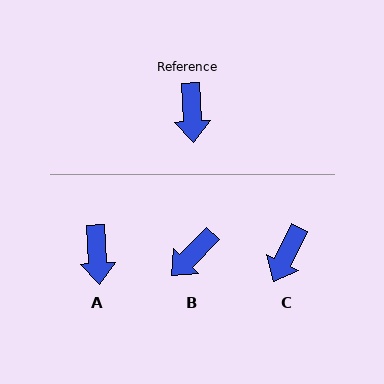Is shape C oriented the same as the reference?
No, it is off by about 30 degrees.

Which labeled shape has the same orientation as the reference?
A.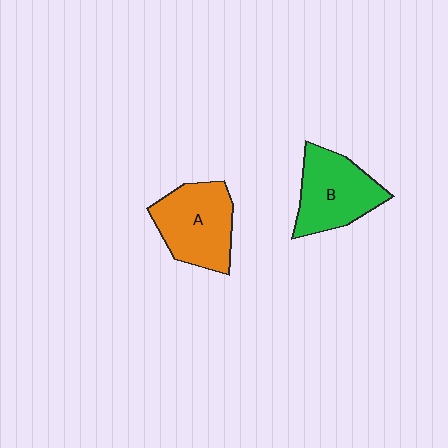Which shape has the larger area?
Shape A (orange).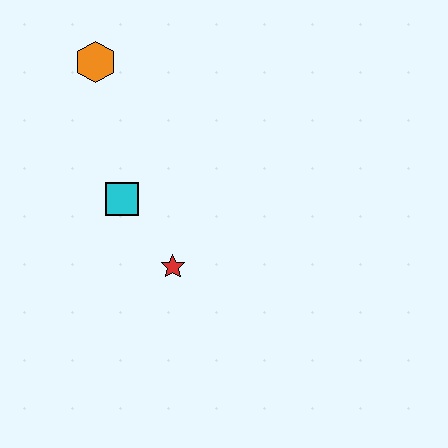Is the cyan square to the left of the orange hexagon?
No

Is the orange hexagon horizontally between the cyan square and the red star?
No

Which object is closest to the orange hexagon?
The cyan square is closest to the orange hexagon.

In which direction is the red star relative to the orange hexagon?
The red star is below the orange hexagon.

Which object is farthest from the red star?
The orange hexagon is farthest from the red star.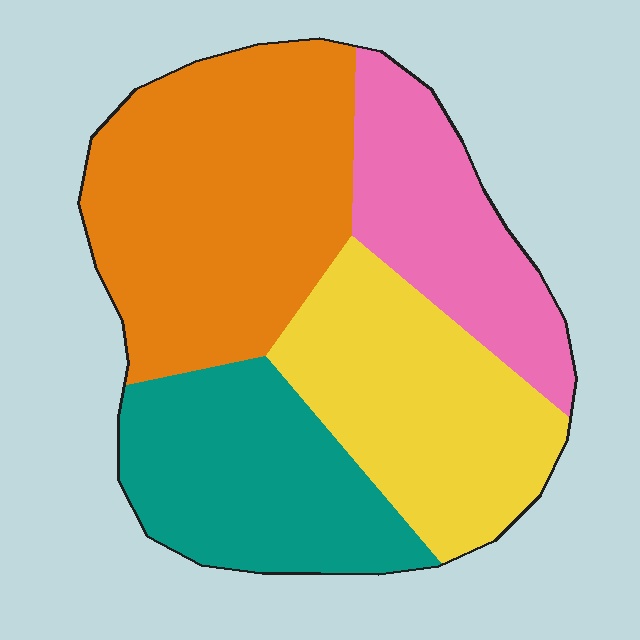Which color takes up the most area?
Orange, at roughly 35%.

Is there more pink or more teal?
Teal.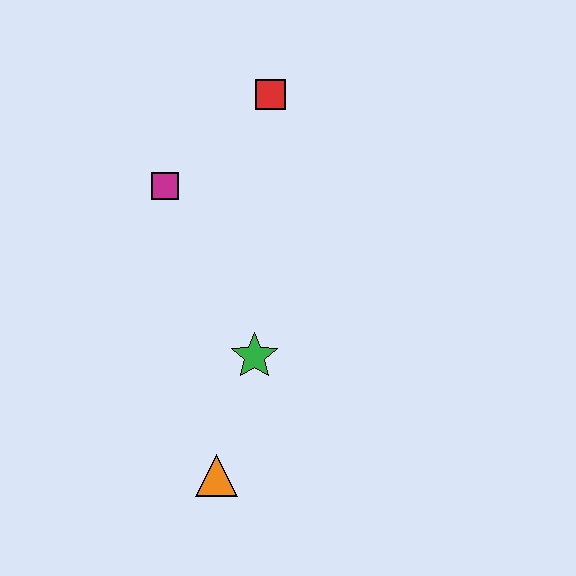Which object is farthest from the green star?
The red square is farthest from the green star.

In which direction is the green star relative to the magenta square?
The green star is below the magenta square.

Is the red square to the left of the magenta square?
No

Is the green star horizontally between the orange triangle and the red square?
Yes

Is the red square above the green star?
Yes